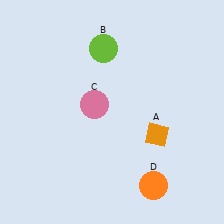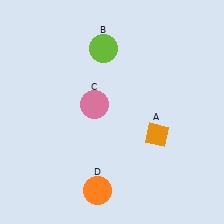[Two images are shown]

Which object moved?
The orange circle (D) moved left.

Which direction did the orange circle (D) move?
The orange circle (D) moved left.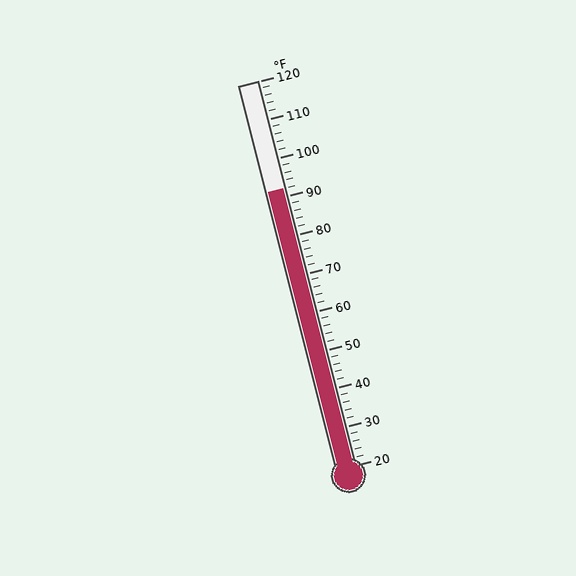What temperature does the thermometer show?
The thermometer shows approximately 92°F.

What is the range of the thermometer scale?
The thermometer scale ranges from 20°F to 120°F.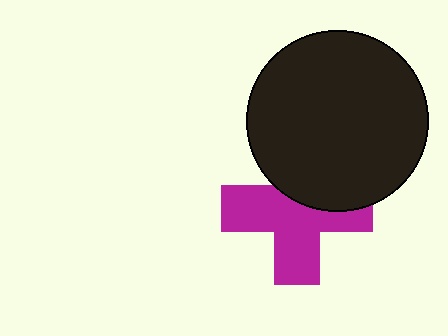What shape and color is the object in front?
The object in front is a black circle.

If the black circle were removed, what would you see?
You would see the complete magenta cross.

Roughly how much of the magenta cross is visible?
About half of it is visible (roughly 62%).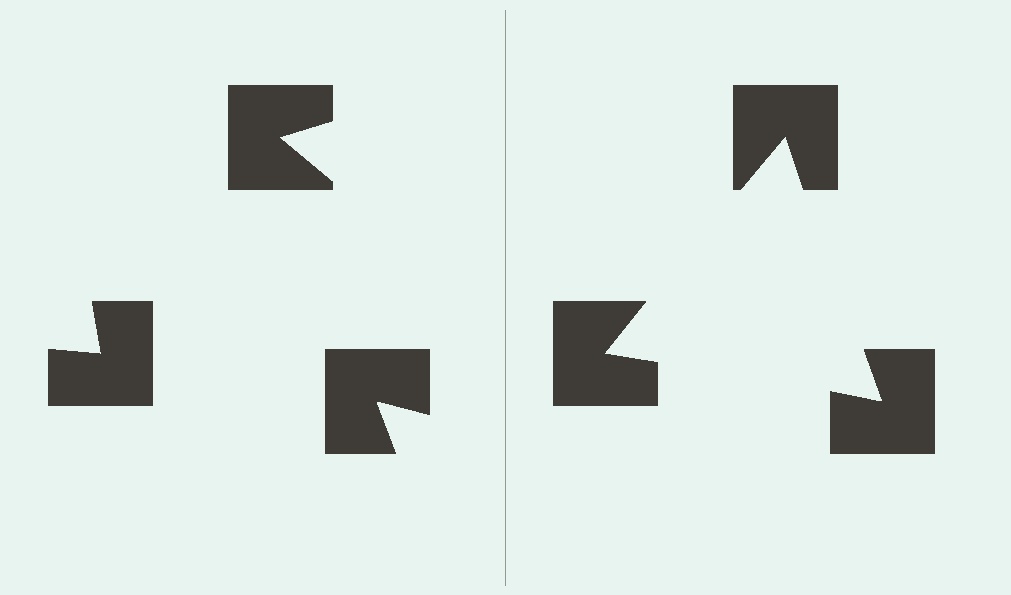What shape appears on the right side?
An illusory triangle.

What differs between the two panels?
The notched squares are positioned identically on both sides; only the wedge orientations differ. On the right they align to a triangle; on the left they are misaligned.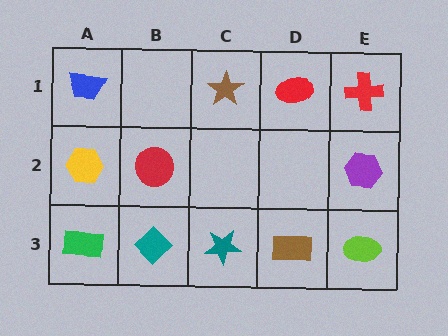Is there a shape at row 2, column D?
No, that cell is empty.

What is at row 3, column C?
A teal star.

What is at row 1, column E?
A red cross.